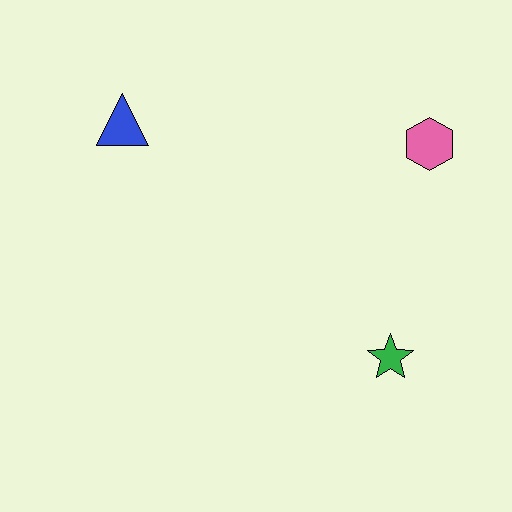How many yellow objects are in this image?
There are no yellow objects.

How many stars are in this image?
There is 1 star.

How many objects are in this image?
There are 3 objects.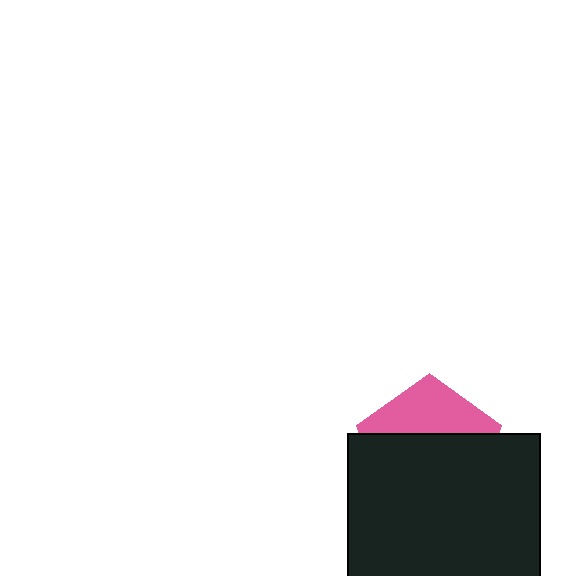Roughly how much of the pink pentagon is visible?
A small part of it is visible (roughly 36%).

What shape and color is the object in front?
The object in front is a black square.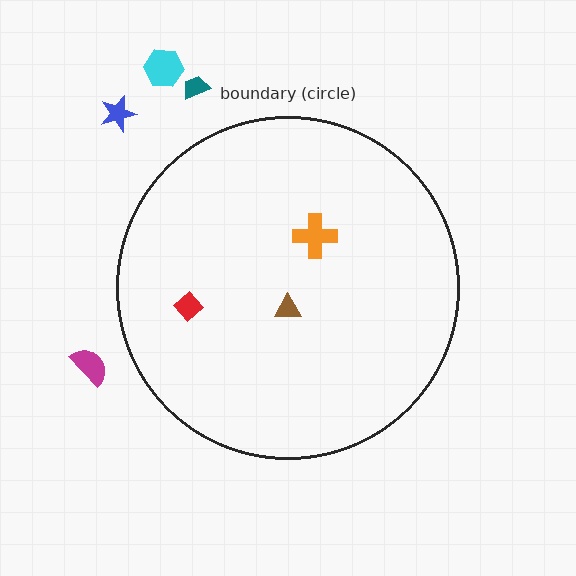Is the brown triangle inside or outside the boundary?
Inside.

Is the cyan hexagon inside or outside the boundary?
Outside.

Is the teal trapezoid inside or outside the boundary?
Outside.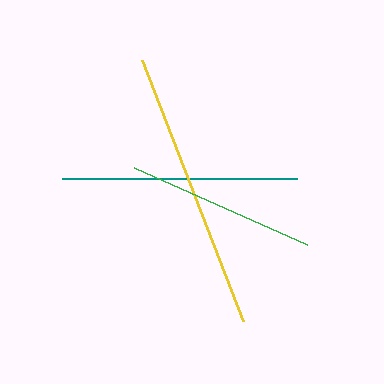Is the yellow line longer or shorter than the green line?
The yellow line is longer than the green line.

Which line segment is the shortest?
The green line is the shortest at approximately 189 pixels.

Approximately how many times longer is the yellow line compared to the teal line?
The yellow line is approximately 1.2 times the length of the teal line.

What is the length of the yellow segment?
The yellow segment is approximately 279 pixels long.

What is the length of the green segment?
The green segment is approximately 189 pixels long.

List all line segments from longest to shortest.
From longest to shortest: yellow, teal, green.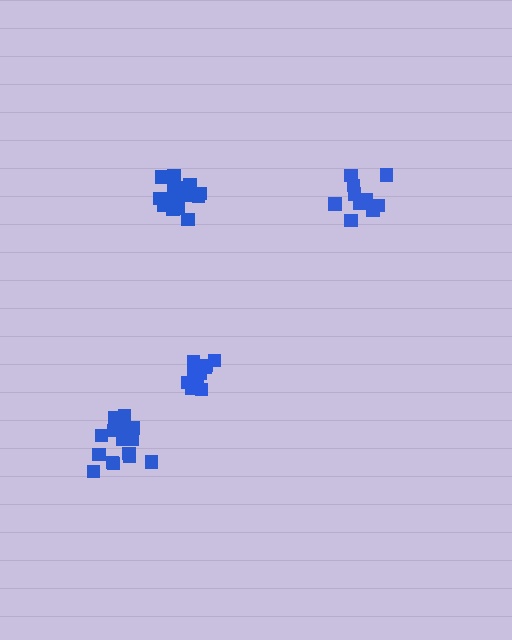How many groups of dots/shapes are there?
There are 4 groups.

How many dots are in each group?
Group 1: 10 dots, Group 2: 11 dots, Group 3: 15 dots, Group 4: 16 dots (52 total).